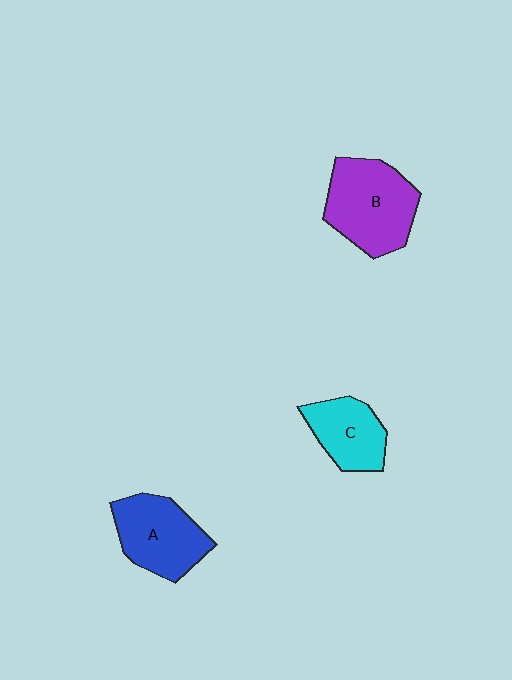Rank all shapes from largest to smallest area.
From largest to smallest: B (purple), A (blue), C (cyan).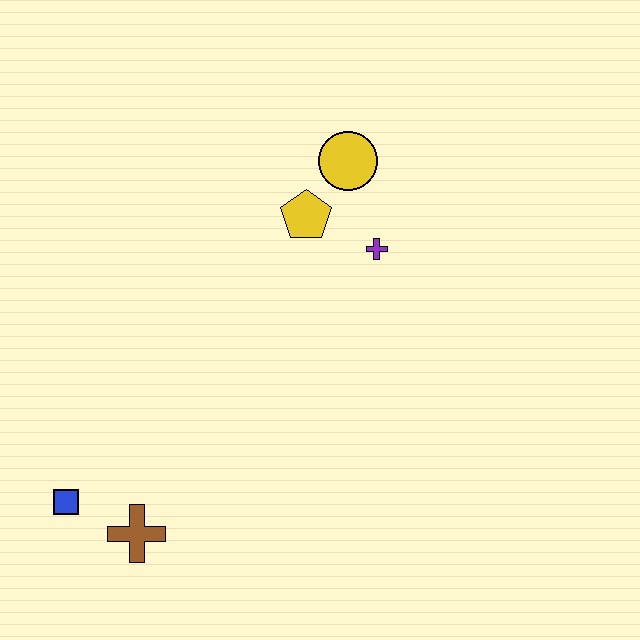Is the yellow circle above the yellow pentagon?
Yes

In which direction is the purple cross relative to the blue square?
The purple cross is to the right of the blue square.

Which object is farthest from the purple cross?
The blue square is farthest from the purple cross.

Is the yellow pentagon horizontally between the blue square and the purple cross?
Yes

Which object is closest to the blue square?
The brown cross is closest to the blue square.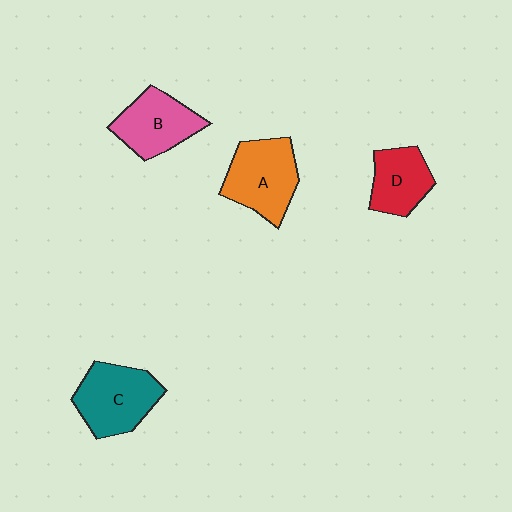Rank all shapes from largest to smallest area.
From largest to smallest: C (teal), A (orange), B (pink), D (red).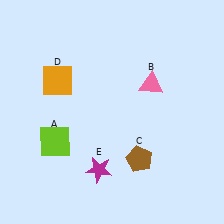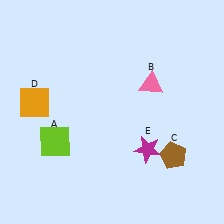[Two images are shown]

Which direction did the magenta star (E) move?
The magenta star (E) moved right.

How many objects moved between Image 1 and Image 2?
3 objects moved between the two images.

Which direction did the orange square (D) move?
The orange square (D) moved left.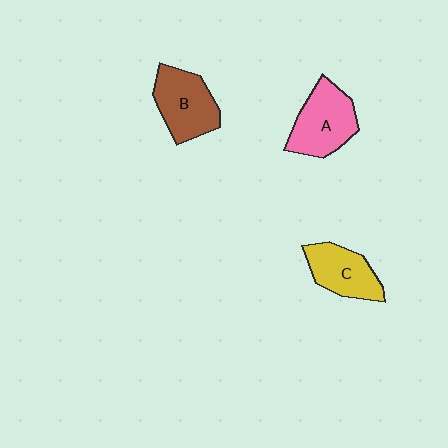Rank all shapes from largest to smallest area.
From largest to smallest: A (pink), B (brown), C (yellow).